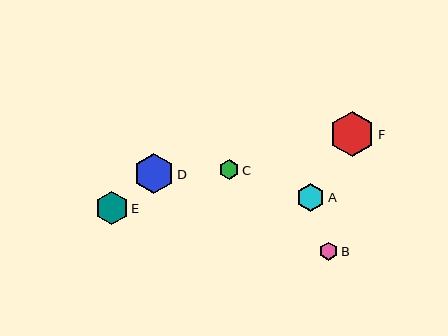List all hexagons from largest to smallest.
From largest to smallest: F, D, E, A, C, B.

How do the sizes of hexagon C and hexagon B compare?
Hexagon C and hexagon B are approximately the same size.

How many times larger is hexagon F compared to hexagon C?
Hexagon F is approximately 2.3 times the size of hexagon C.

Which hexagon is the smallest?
Hexagon B is the smallest with a size of approximately 18 pixels.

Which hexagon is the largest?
Hexagon F is the largest with a size of approximately 46 pixels.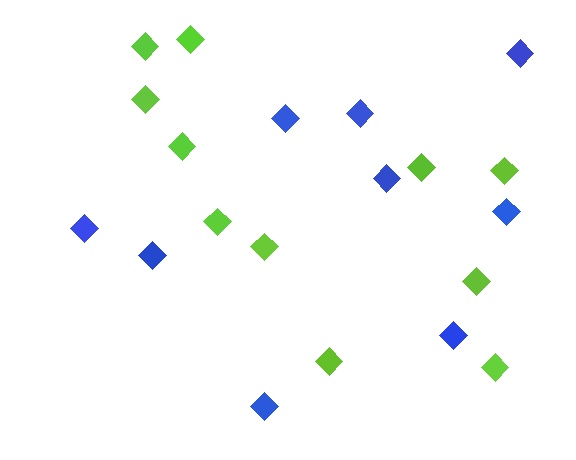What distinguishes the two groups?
There are 2 groups: one group of lime diamonds (11) and one group of blue diamonds (9).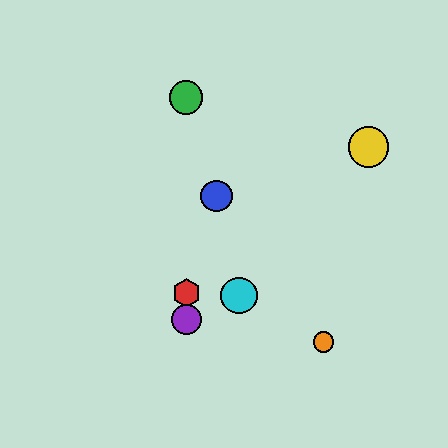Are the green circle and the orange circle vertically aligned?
No, the green circle is at x≈186 and the orange circle is at x≈323.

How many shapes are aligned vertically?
3 shapes (the red hexagon, the green circle, the purple circle) are aligned vertically.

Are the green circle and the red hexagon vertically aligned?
Yes, both are at x≈186.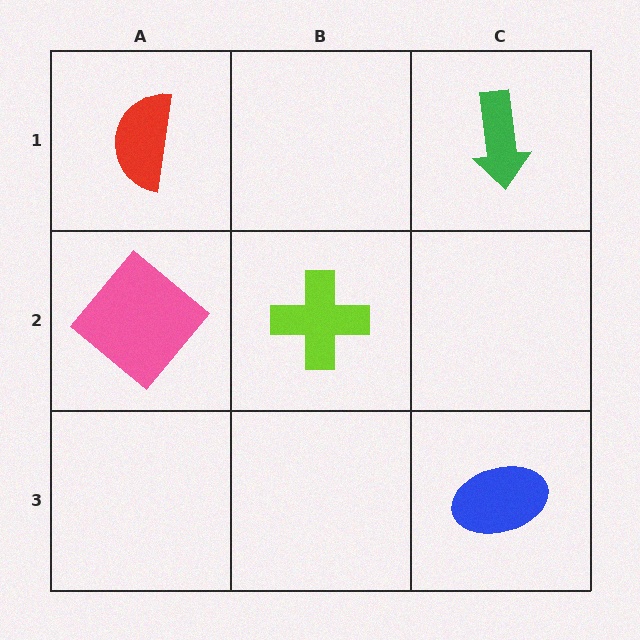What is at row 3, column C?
A blue ellipse.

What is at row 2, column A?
A pink diamond.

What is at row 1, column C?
A green arrow.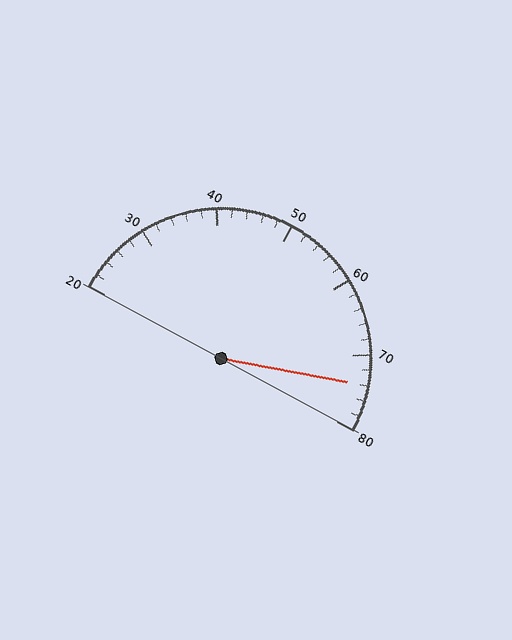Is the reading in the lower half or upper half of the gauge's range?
The reading is in the upper half of the range (20 to 80).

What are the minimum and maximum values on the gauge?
The gauge ranges from 20 to 80.